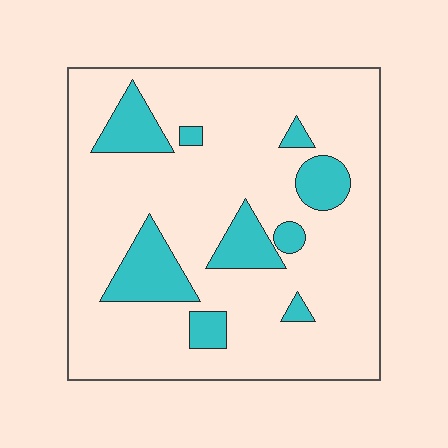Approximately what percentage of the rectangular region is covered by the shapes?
Approximately 15%.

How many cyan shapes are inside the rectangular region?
9.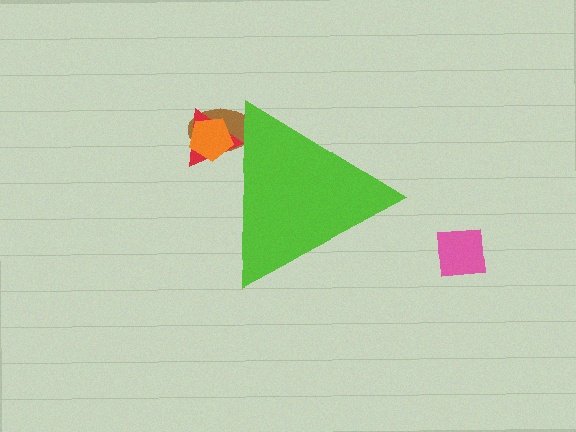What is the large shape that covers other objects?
A lime triangle.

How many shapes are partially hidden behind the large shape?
3 shapes are partially hidden.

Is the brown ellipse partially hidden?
Yes, the brown ellipse is partially hidden behind the lime triangle.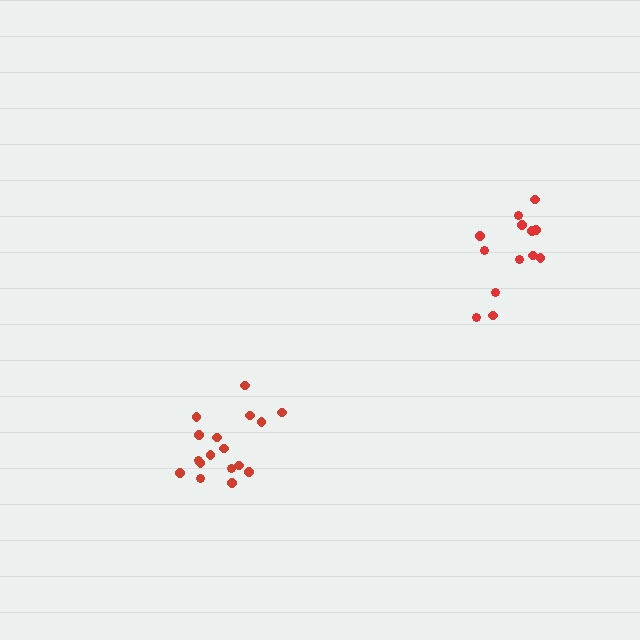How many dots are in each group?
Group 1: 13 dots, Group 2: 17 dots (30 total).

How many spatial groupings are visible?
There are 2 spatial groupings.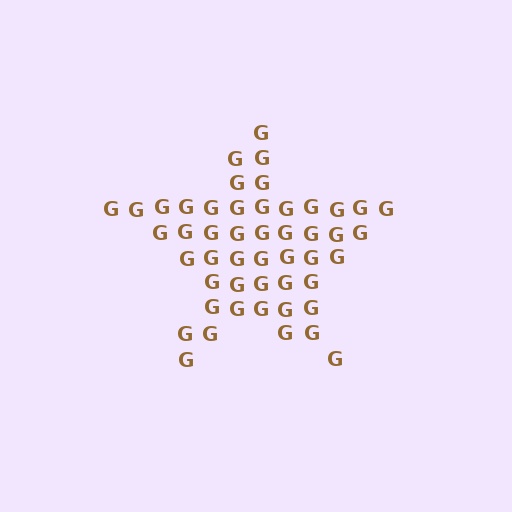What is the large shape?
The large shape is a star.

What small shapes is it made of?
It is made of small letter G's.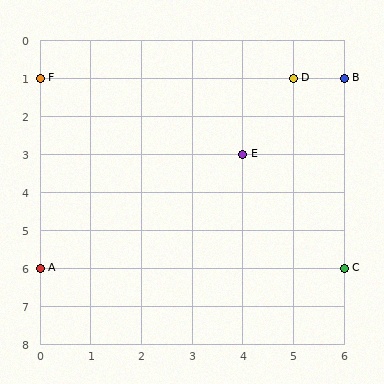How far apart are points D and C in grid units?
Points D and C are 1 column and 5 rows apart (about 5.1 grid units diagonally).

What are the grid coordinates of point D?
Point D is at grid coordinates (5, 1).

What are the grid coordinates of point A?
Point A is at grid coordinates (0, 6).